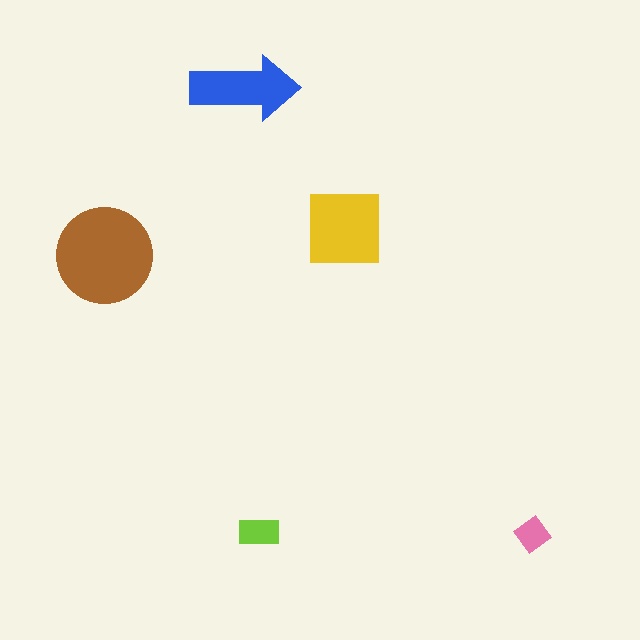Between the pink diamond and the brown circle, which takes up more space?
The brown circle.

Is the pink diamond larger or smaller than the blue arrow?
Smaller.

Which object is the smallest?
The pink diamond.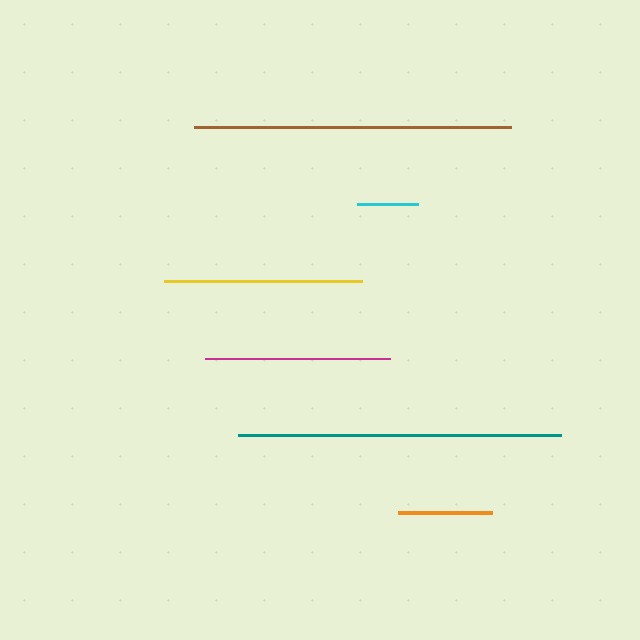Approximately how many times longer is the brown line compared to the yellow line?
The brown line is approximately 1.6 times the length of the yellow line.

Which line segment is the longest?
The teal line is the longest at approximately 323 pixels.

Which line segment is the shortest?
The cyan line is the shortest at approximately 61 pixels.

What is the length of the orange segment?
The orange segment is approximately 94 pixels long.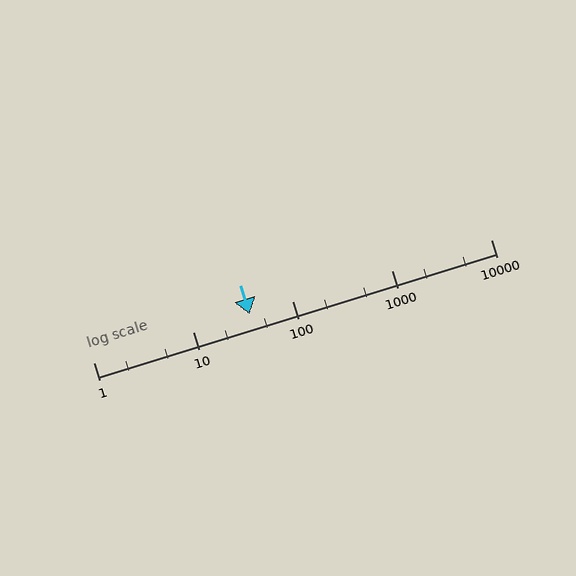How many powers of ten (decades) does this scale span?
The scale spans 4 decades, from 1 to 10000.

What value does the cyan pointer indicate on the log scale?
The pointer indicates approximately 37.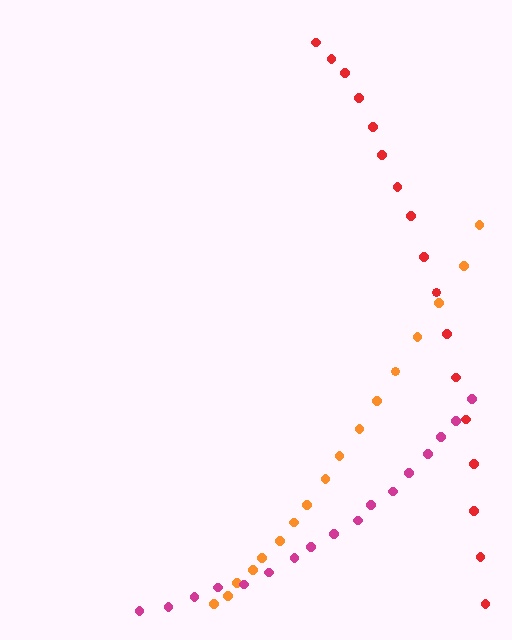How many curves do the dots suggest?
There are 3 distinct paths.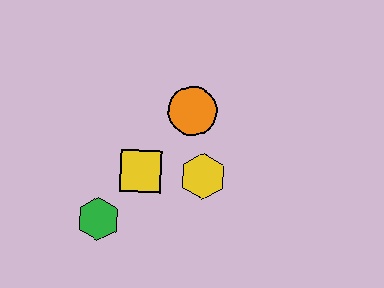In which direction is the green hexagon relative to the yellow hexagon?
The green hexagon is to the left of the yellow hexagon.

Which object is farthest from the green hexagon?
The orange circle is farthest from the green hexagon.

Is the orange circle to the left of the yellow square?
No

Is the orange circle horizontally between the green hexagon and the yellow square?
No